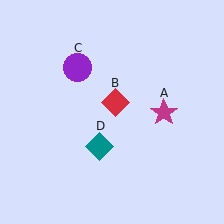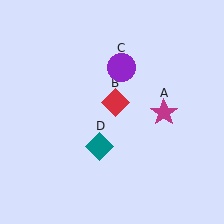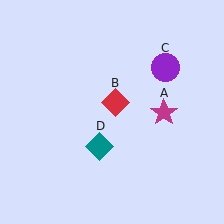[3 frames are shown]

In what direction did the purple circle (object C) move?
The purple circle (object C) moved right.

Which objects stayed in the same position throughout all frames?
Magenta star (object A) and red diamond (object B) and teal diamond (object D) remained stationary.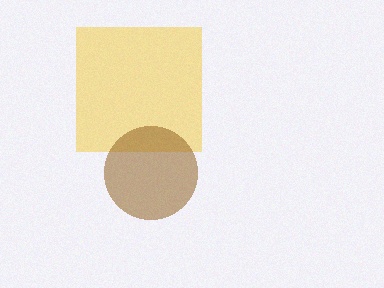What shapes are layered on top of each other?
The layered shapes are: a yellow square, a brown circle.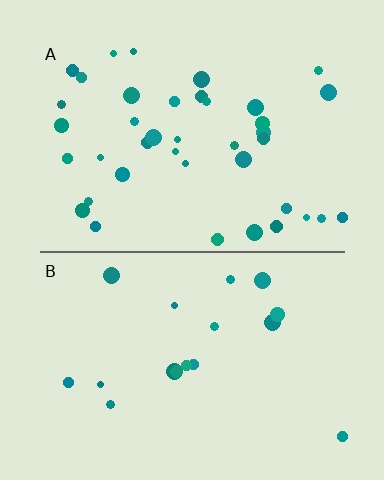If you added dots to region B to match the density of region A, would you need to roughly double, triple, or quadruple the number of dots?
Approximately double.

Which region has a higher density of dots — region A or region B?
A (the top).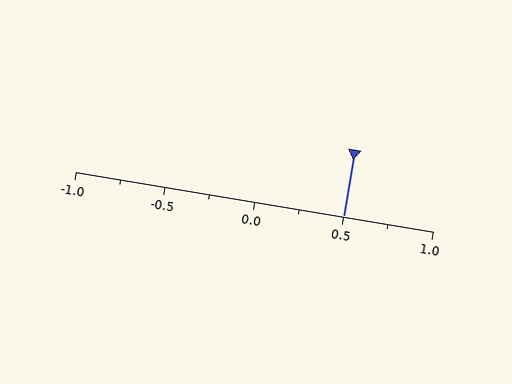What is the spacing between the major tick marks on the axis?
The major ticks are spaced 0.5 apart.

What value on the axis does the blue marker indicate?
The marker indicates approximately 0.5.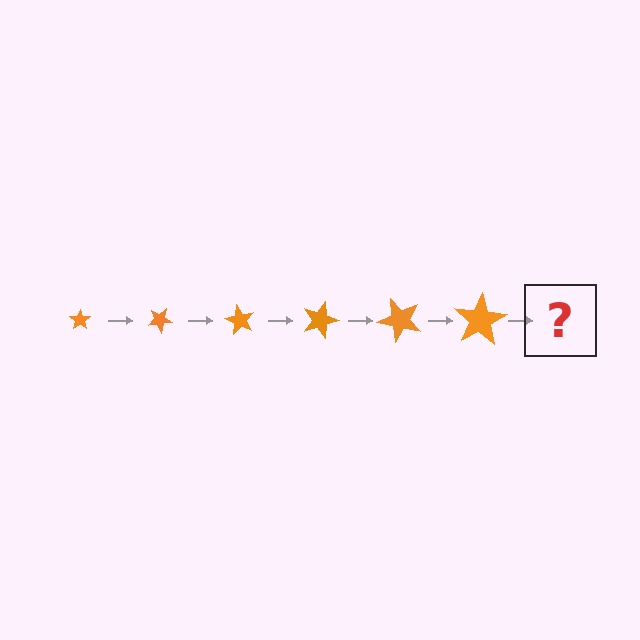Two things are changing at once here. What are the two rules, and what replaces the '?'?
The two rules are that the star grows larger each step and it rotates 30 degrees each step. The '?' should be a star, larger than the previous one and rotated 180 degrees from the start.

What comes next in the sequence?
The next element should be a star, larger than the previous one and rotated 180 degrees from the start.